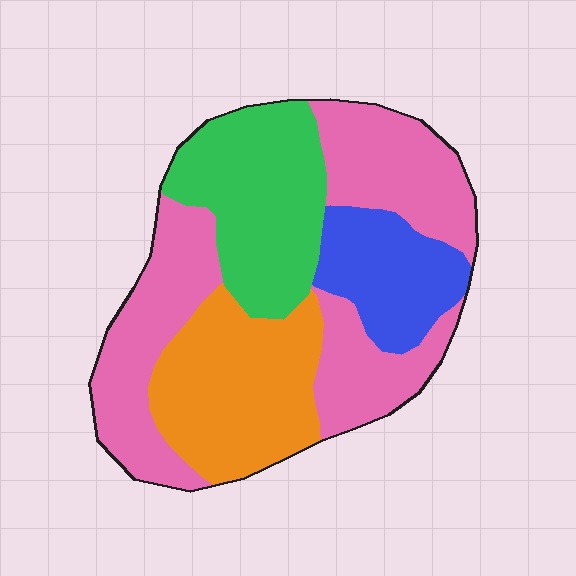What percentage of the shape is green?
Green takes up about one fifth (1/5) of the shape.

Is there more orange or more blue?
Orange.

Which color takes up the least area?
Blue, at roughly 15%.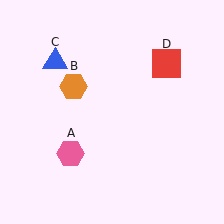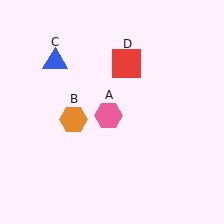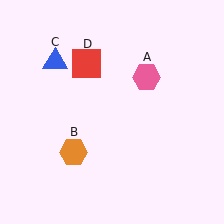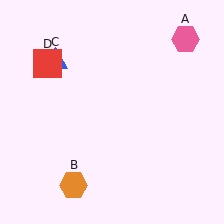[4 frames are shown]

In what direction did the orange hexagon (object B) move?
The orange hexagon (object B) moved down.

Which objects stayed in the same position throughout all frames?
Blue triangle (object C) remained stationary.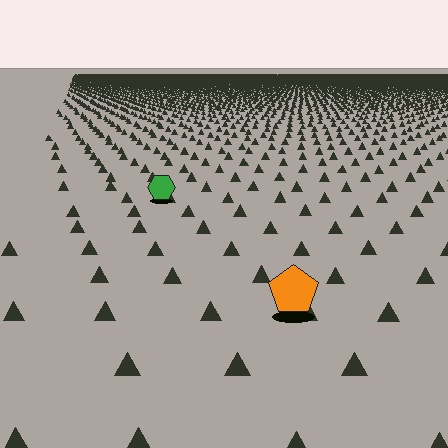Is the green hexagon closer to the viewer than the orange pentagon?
No. The orange pentagon is closer — you can tell from the texture gradient: the ground texture is coarser near it.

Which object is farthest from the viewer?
The green hexagon is farthest from the viewer. It appears smaller and the ground texture around it is denser.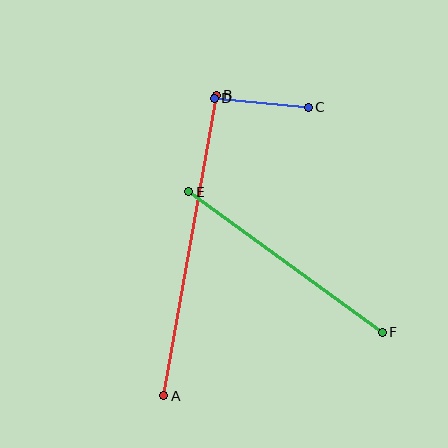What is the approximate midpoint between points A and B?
The midpoint is at approximately (190, 245) pixels.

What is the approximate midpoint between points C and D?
The midpoint is at approximately (261, 103) pixels.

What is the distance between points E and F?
The distance is approximately 239 pixels.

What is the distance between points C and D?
The distance is approximately 94 pixels.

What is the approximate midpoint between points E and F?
The midpoint is at approximately (286, 262) pixels.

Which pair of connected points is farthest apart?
Points A and B are farthest apart.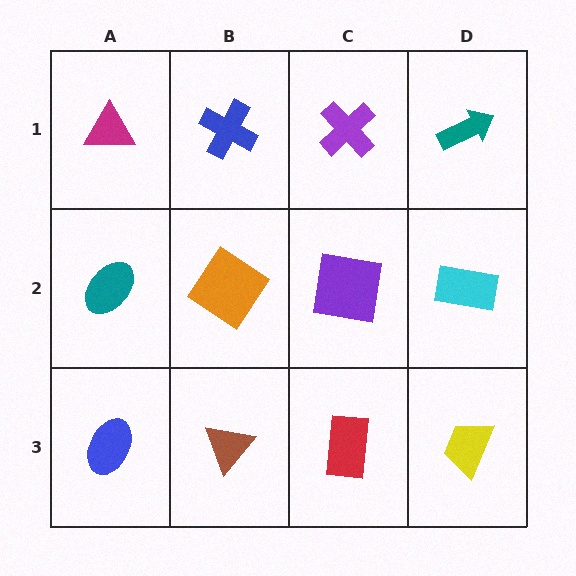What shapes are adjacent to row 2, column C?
A purple cross (row 1, column C), a red rectangle (row 3, column C), an orange diamond (row 2, column B), a cyan rectangle (row 2, column D).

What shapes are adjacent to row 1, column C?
A purple square (row 2, column C), a blue cross (row 1, column B), a teal arrow (row 1, column D).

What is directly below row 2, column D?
A yellow trapezoid.